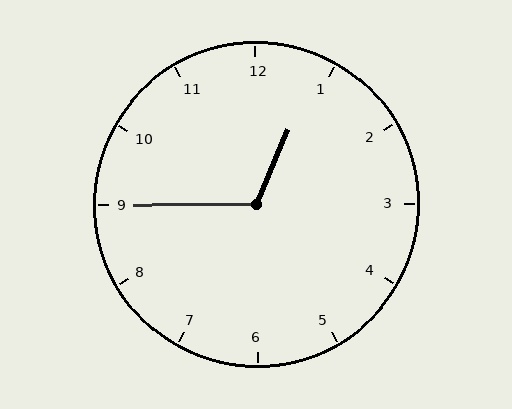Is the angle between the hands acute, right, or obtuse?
It is obtuse.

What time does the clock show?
12:45.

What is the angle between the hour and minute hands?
Approximately 112 degrees.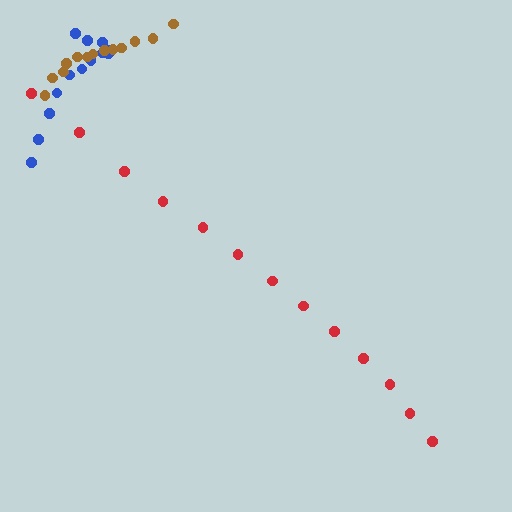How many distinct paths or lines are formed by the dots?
There are 3 distinct paths.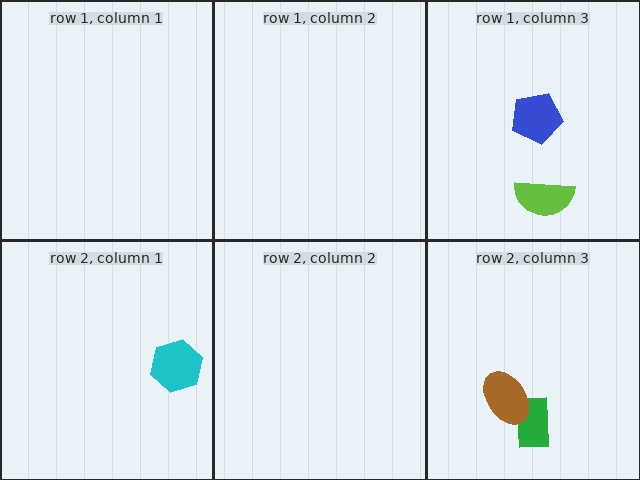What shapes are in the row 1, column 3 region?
The lime semicircle, the blue pentagon.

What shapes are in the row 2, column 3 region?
The green rectangle, the brown ellipse.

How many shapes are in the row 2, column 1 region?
1.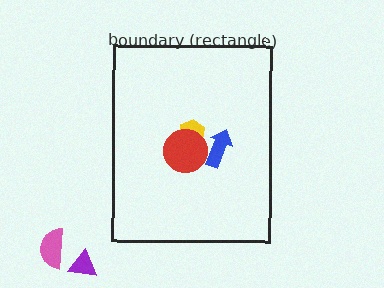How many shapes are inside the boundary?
3 inside, 2 outside.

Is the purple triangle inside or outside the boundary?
Outside.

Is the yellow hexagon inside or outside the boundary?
Inside.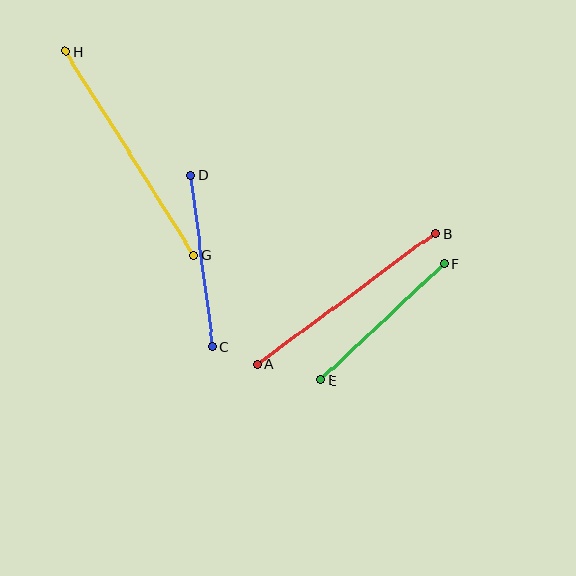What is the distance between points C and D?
The distance is approximately 173 pixels.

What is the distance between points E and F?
The distance is approximately 170 pixels.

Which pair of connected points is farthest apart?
Points G and H are farthest apart.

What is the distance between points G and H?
The distance is approximately 242 pixels.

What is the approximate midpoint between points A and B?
The midpoint is at approximately (347, 299) pixels.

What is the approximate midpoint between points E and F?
The midpoint is at approximately (383, 322) pixels.